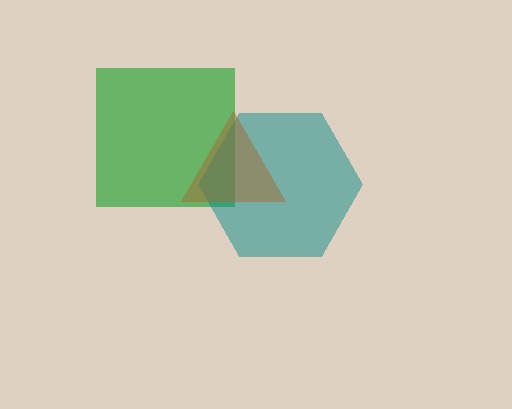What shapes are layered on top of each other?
The layered shapes are: a green square, a teal hexagon, a brown triangle.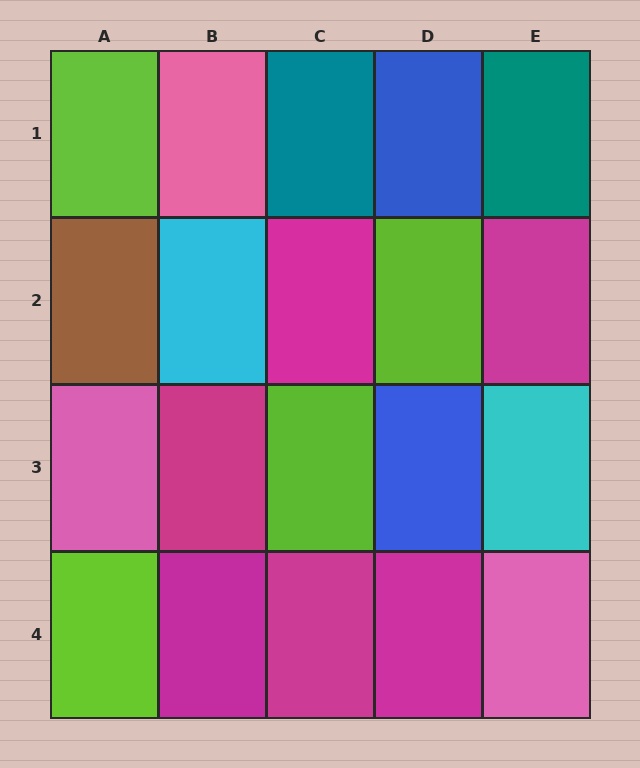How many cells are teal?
2 cells are teal.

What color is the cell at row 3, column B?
Magenta.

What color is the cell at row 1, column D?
Blue.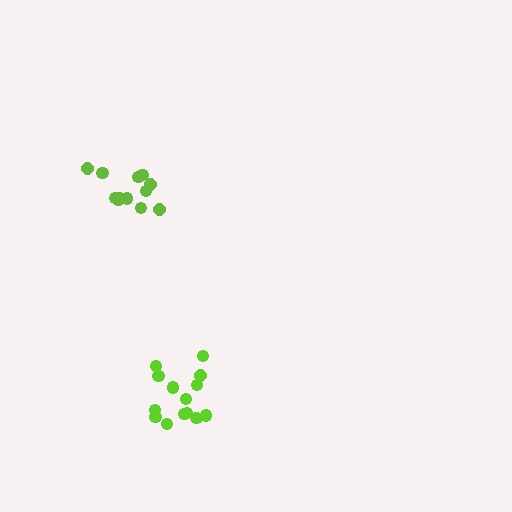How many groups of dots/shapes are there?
There are 2 groups.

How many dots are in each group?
Group 1: 12 dots, Group 2: 14 dots (26 total).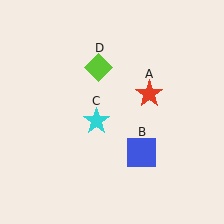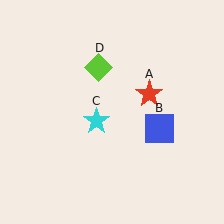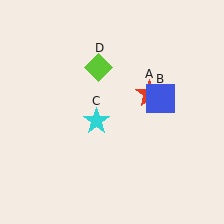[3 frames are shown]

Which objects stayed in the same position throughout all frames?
Red star (object A) and cyan star (object C) and lime diamond (object D) remained stationary.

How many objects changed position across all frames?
1 object changed position: blue square (object B).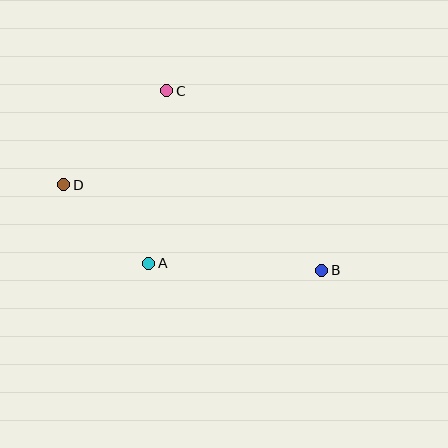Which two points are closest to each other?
Points A and D are closest to each other.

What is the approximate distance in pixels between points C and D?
The distance between C and D is approximately 139 pixels.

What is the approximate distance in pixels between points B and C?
The distance between B and C is approximately 237 pixels.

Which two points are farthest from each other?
Points B and D are farthest from each other.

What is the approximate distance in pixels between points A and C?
The distance between A and C is approximately 174 pixels.